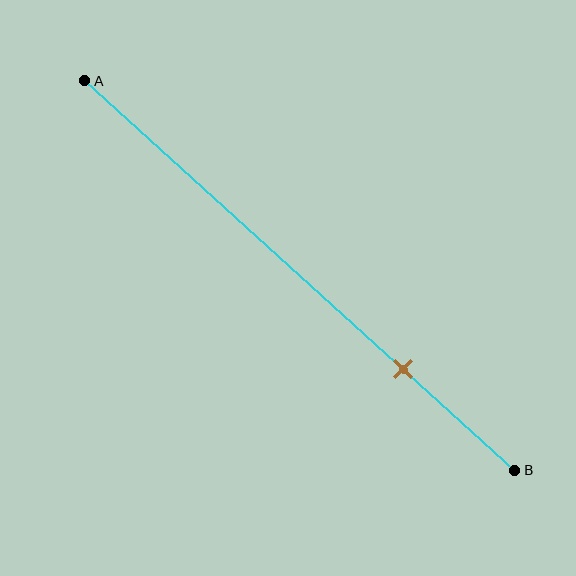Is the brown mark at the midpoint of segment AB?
No, the mark is at about 75% from A, not at the 50% midpoint.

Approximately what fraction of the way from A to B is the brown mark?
The brown mark is approximately 75% of the way from A to B.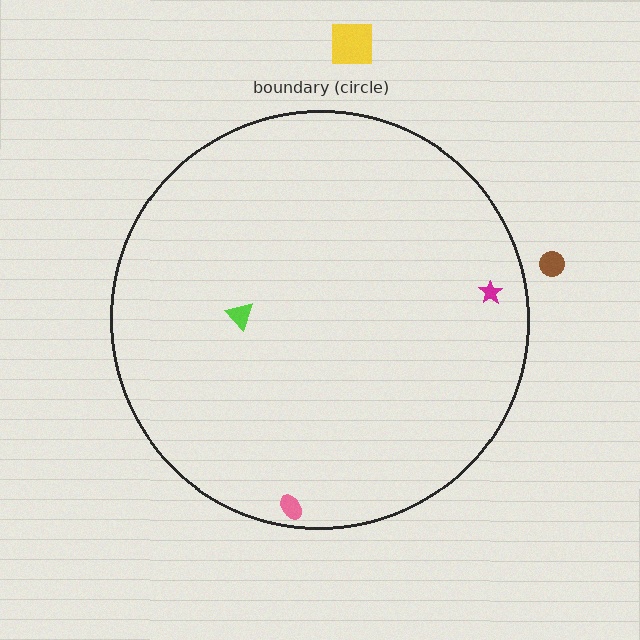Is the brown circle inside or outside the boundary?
Outside.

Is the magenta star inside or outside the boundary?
Inside.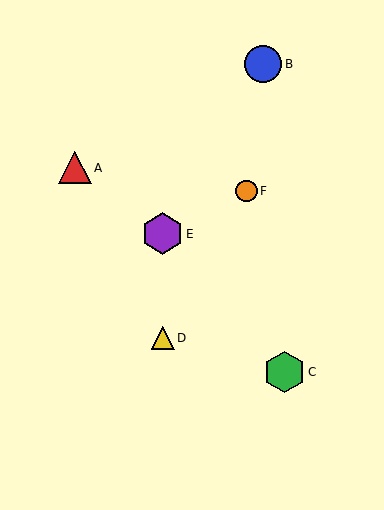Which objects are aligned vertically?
Objects D, E are aligned vertically.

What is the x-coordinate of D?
Object D is at x≈163.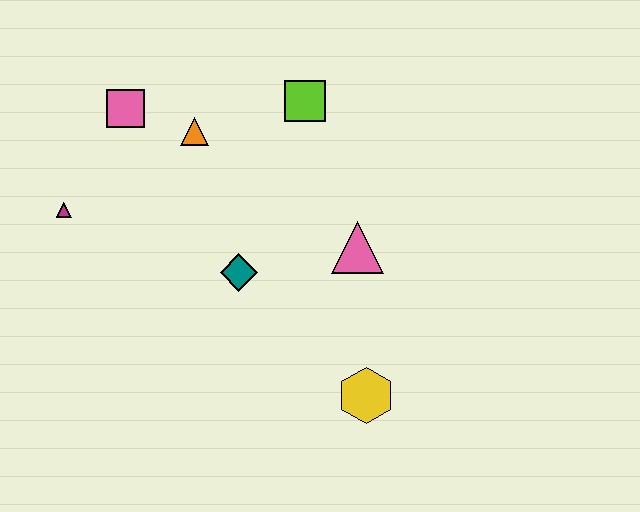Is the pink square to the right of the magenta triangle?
Yes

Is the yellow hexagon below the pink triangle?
Yes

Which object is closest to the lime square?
The orange triangle is closest to the lime square.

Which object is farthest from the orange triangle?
The yellow hexagon is farthest from the orange triangle.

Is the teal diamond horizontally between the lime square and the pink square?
Yes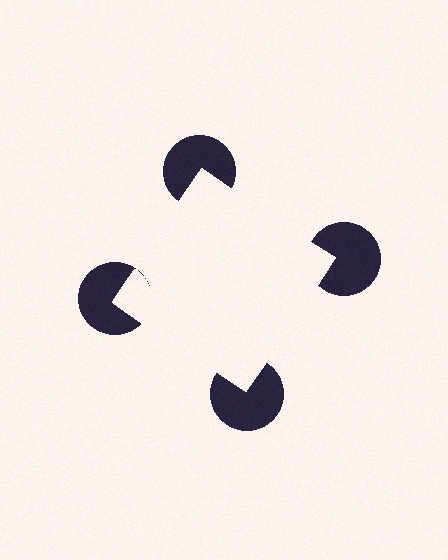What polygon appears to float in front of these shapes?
An illusory square — its edges are inferred from the aligned wedge cuts in the pac-man discs, not physically drawn.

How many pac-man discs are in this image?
There are 4 — one at each vertex of the illusory square.